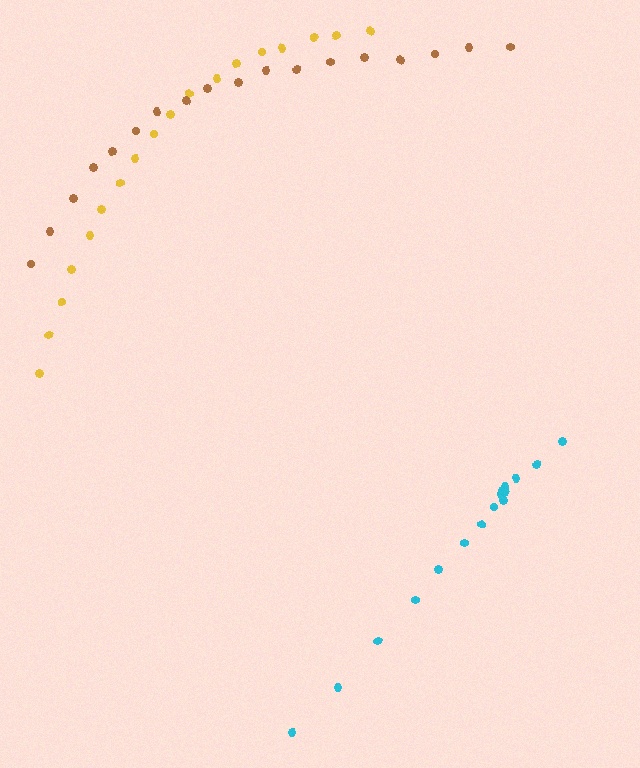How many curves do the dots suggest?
There are 3 distinct paths.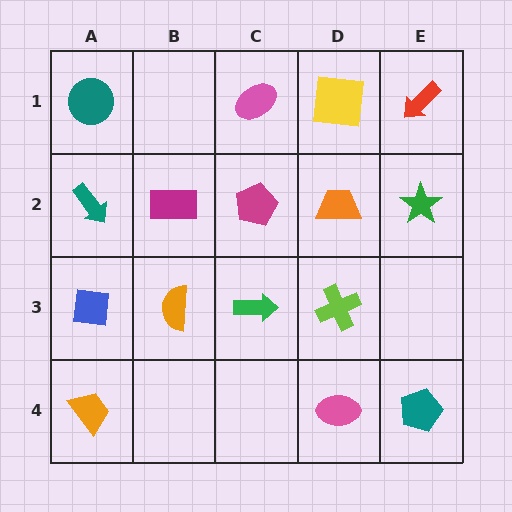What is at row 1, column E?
A red arrow.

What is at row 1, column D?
A yellow square.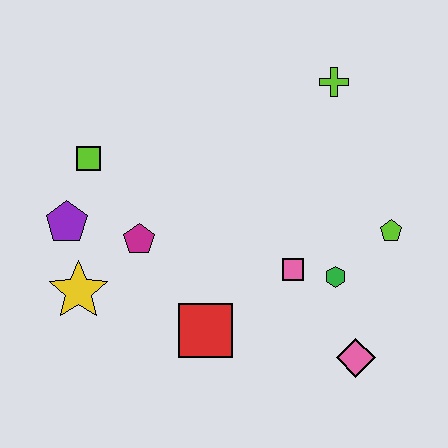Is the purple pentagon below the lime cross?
Yes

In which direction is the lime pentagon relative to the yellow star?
The lime pentagon is to the right of the yellow star.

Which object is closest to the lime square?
The purple pentagon is closest to the lime square.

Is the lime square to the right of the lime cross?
No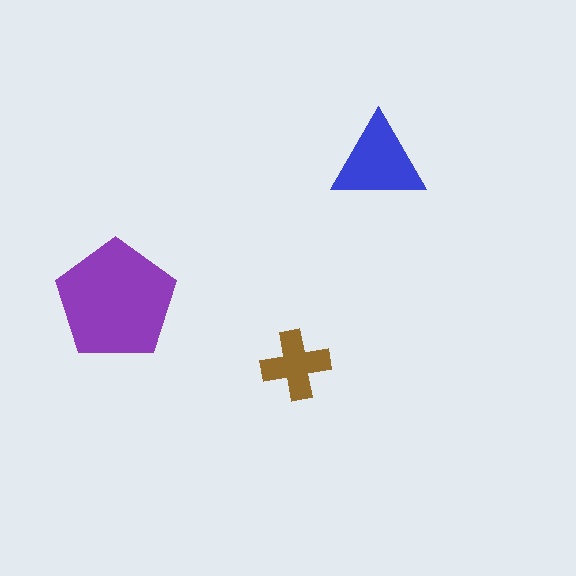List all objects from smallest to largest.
The brown cross, the blue triangle, the purple pentagon.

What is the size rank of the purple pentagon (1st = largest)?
1st.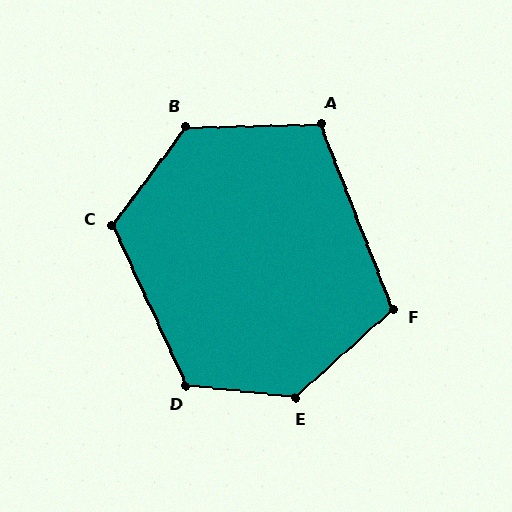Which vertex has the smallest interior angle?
A, at approximately 110 degrees.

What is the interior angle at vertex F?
Approximately 111 degrees (obtuse).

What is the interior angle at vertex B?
Approximately 128 degrees (obtuse).